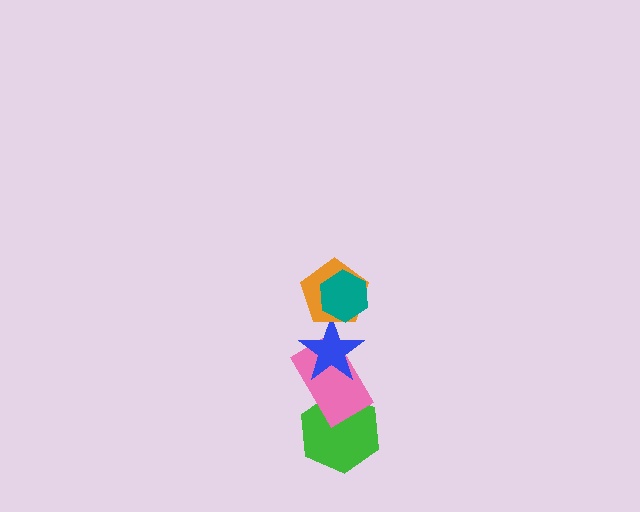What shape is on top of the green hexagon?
The pink rectangle is on top of the green hexagon.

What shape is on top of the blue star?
The orange pentagon is on top of the blue star.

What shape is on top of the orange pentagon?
The teal hexagon is on top of the orange pentagon.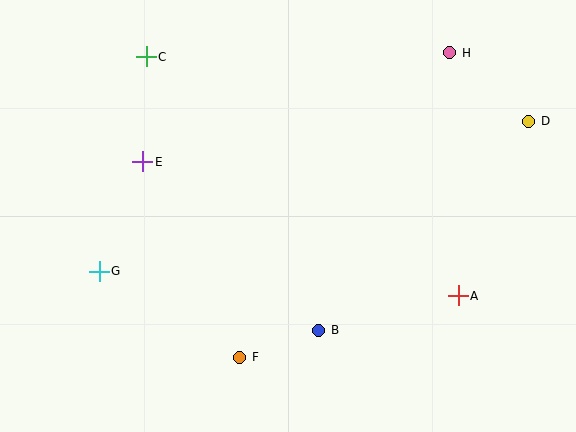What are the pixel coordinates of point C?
Point C is at (146, 57).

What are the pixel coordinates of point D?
Point D is at (529, 121).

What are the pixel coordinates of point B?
Point B is at (319, 330).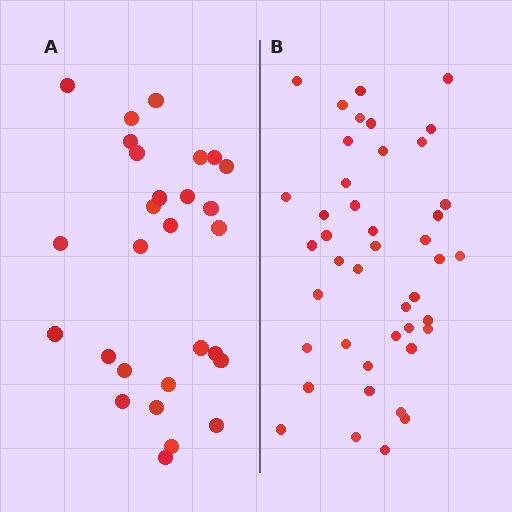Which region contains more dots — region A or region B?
Region B (the right region) has more dots.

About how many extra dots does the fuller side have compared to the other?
Region B has approximately 15 more dots than region A.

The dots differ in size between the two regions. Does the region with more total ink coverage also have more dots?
No. Region A has more total ink coverage because its dots are larger, but region B actually contains more individual dots. Total area can be misleading — the number of items is what matters here.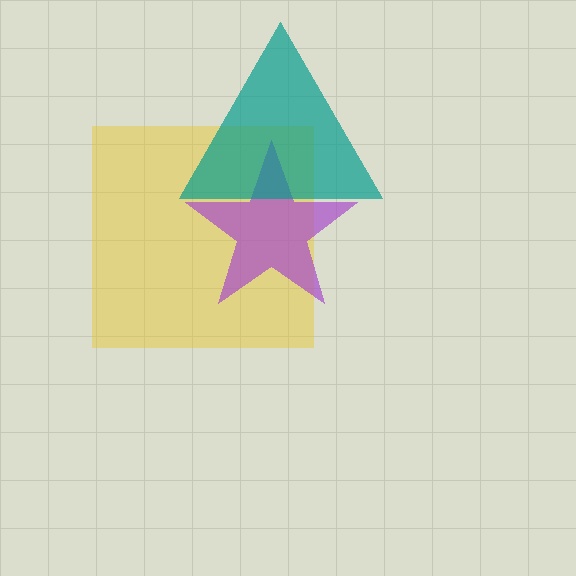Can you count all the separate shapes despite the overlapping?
Yes, there are 3 separate shapes.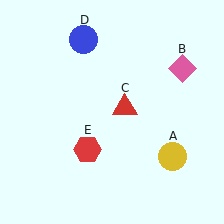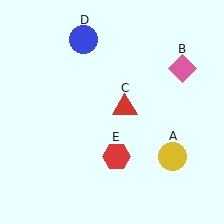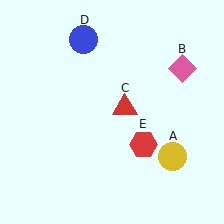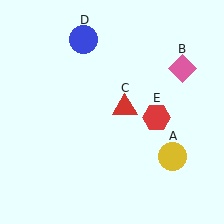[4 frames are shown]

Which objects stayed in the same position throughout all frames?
Yellow circle (object A) and pink diamond (object B) and red triangle (object C) and blue circle (object D) remained stationary.